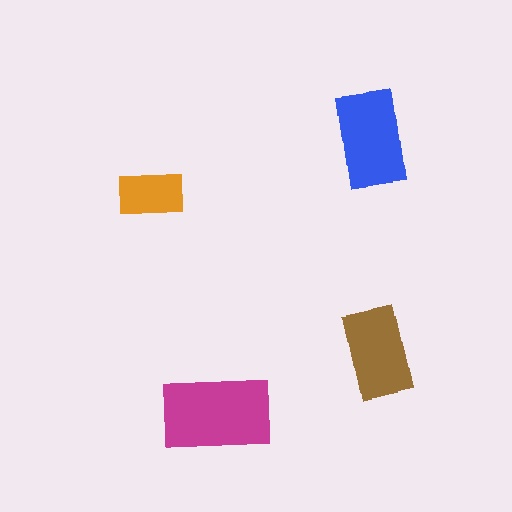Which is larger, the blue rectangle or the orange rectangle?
The blue one.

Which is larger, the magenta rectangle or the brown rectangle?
The magenta one.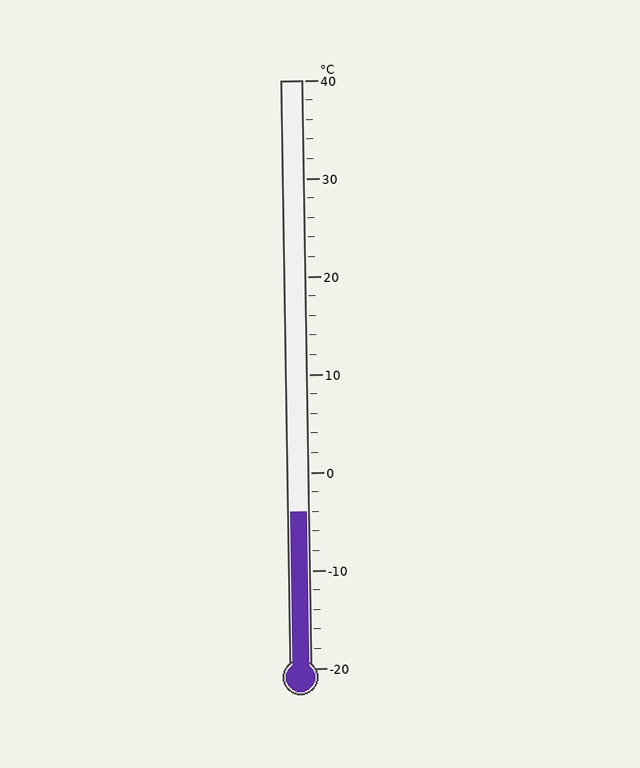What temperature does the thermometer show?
The thermometer shows approximately -4°C.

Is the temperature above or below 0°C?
The temperature is below 0°C.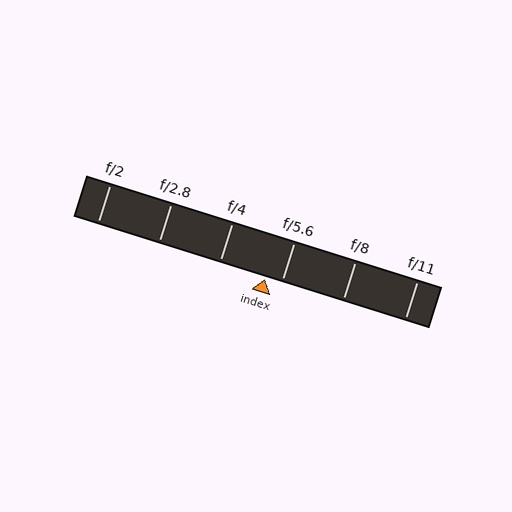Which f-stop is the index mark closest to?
The index mark is closest to f/5.6.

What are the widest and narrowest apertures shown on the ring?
The widest aperture shown is f/2 and the narrowest is f/11.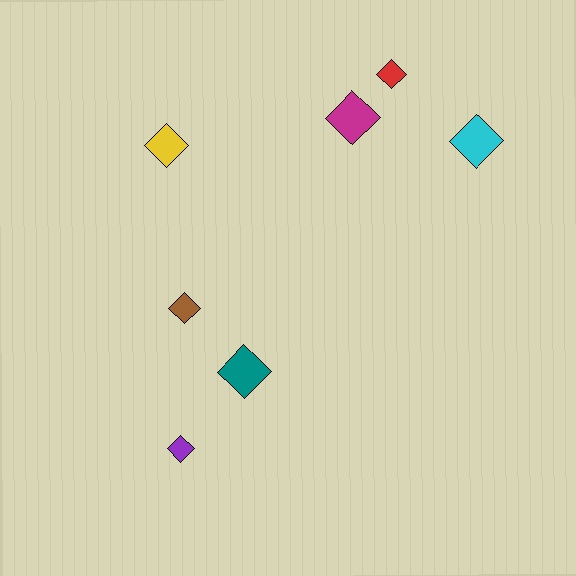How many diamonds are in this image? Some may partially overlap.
There are 7 diamonds.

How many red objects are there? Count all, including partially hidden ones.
There is 1 red object.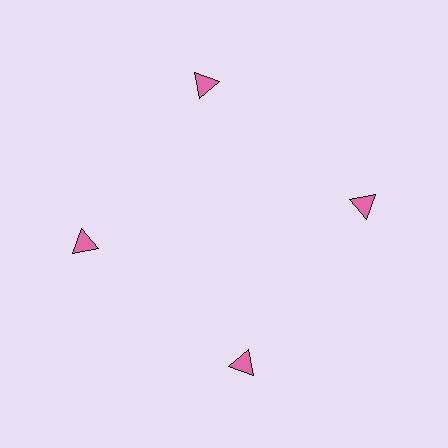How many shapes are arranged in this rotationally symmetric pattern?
There are 4 shapes, arranged in 4 groups of 1.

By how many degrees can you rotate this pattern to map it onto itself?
The pattern maps onto itself every 90 degrees of rotation.